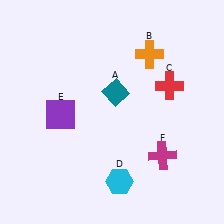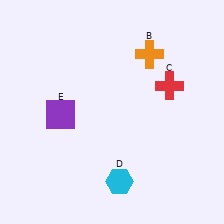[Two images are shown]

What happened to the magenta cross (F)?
The magenta cross (F) was removed in Image 2. It was in the bottom-right area of Image 1.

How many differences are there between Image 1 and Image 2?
There are 2 differences between the two images.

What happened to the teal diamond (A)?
The teal diamond (A) was removed in Image 2. It was in the top-right area of Image 1.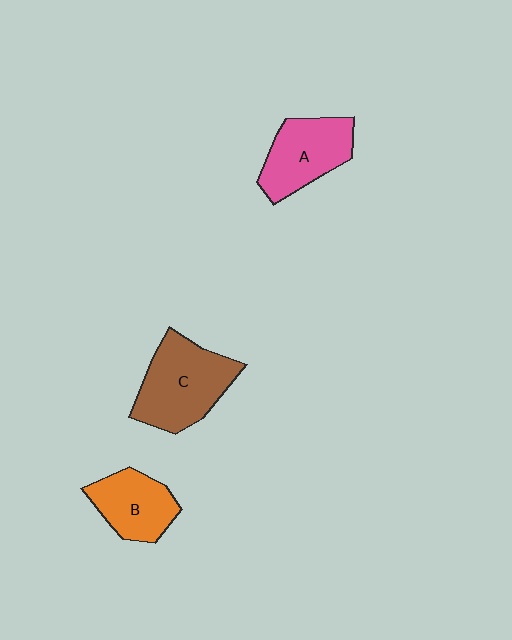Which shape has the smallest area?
Shape B (orange).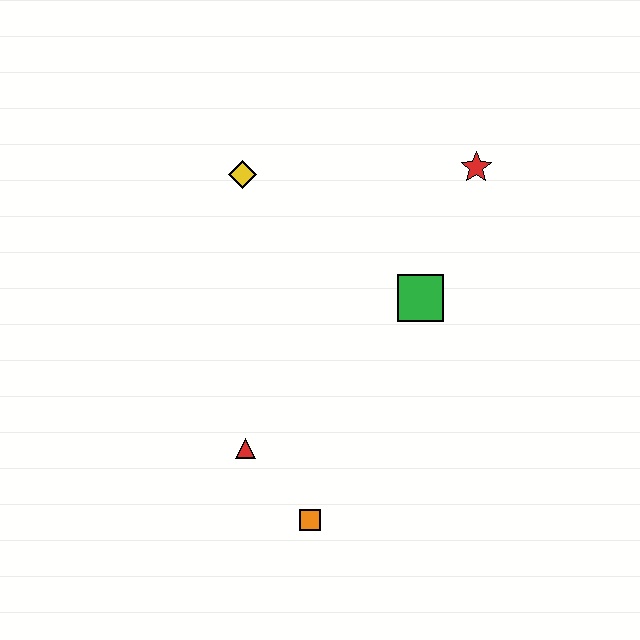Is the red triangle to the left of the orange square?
Yes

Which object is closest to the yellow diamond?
The green square is closest to the yellow diamond.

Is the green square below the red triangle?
No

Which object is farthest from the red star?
The orange square is farthest from the red star.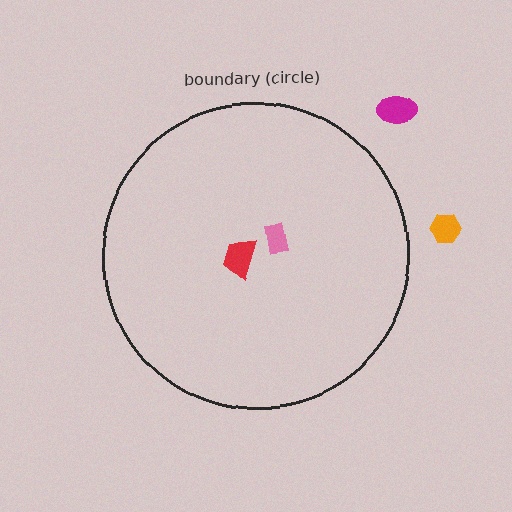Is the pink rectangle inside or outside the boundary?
Inside.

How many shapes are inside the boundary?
2 inside, 2 outside.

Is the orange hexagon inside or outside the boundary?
Outside.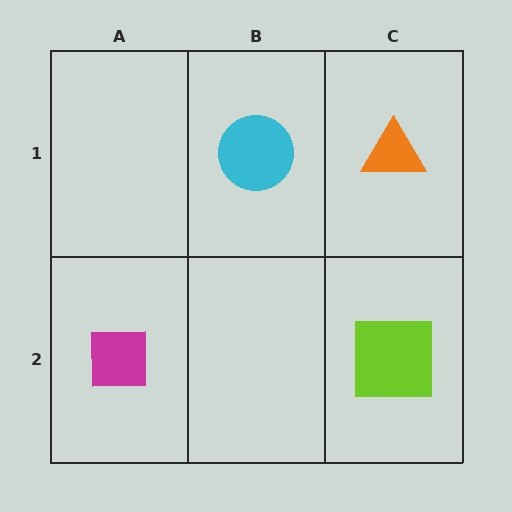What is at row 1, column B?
A cyan circle.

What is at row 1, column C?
An orange triangle.